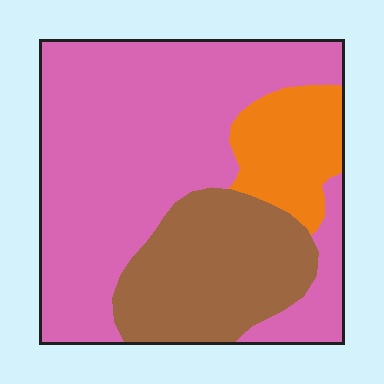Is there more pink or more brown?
Pink.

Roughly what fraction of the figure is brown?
Brown covers around 25% of the figure.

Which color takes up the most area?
Pink, at roughly 60%.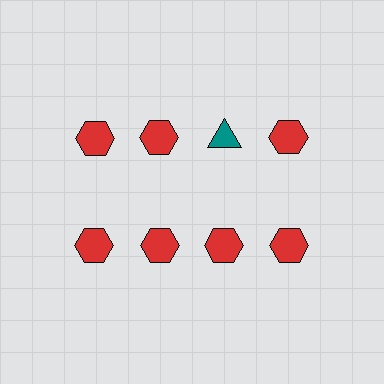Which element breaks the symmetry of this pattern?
The teal triangle in the top row, center column breaks the symmetry. All other shapes are red hexagons.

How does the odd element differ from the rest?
It differs in both color (teal instead of red) and shape (triangle instead of hexagon).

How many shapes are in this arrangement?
There are 8 shapes arranged in a grid pattern.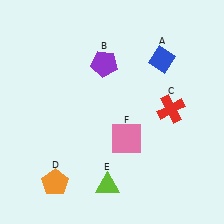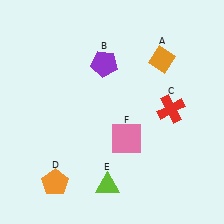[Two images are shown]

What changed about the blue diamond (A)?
In Image 1, A is blue. In Image 2, it changed to orange.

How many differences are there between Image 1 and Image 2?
There is 1 difference between the two images.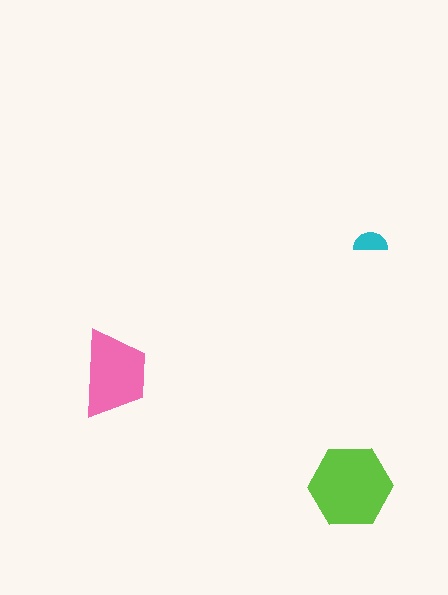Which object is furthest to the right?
The cyan semicircle is rightmost.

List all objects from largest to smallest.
The lime hexagon, the pink trapezoid, the cyan semicircle.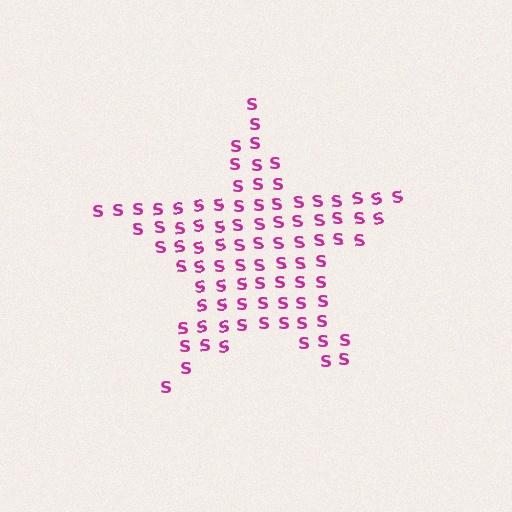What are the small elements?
The small elements are letter S's.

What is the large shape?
The large shape is a star.